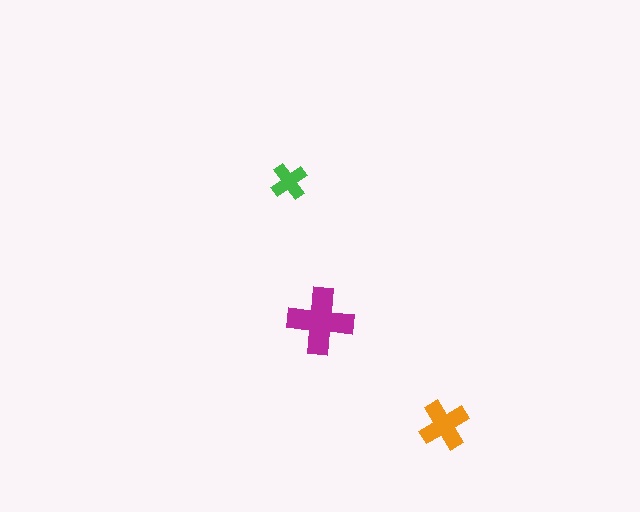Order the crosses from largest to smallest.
the magenta one, the orange one, the green one.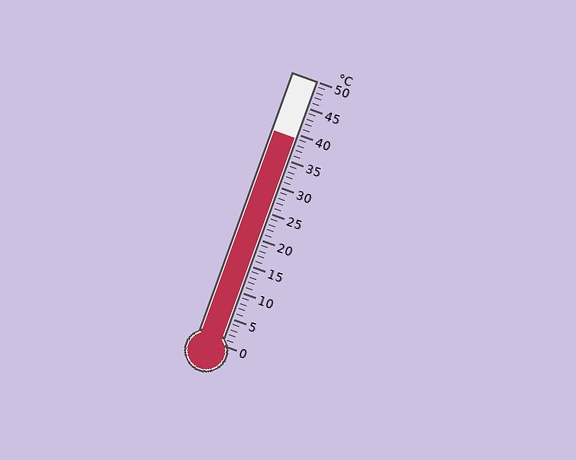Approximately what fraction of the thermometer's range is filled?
The thermometer is filled to approximately 80% of its range.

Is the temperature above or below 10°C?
The temperature is above 10°C.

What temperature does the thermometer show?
The thermometer shows approximately 39°C.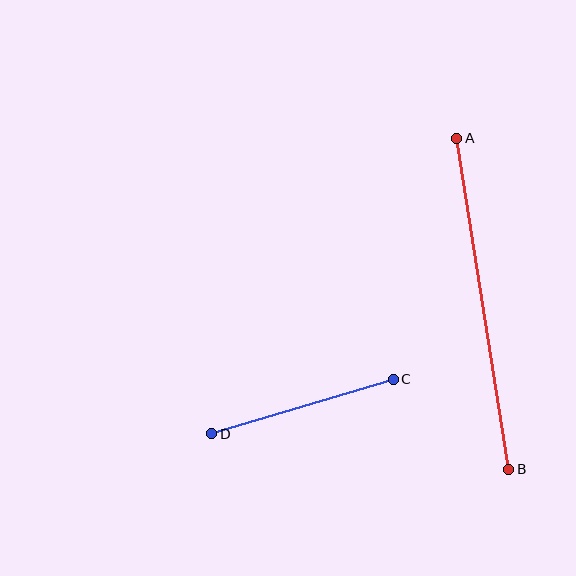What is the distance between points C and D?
The distance is approximately 190 pixels.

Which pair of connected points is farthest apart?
Points A and B are farthest apart.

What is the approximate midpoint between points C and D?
The midpoint is at approximately (302, 406) pixels.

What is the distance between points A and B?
The distance is approximately 335 pixels.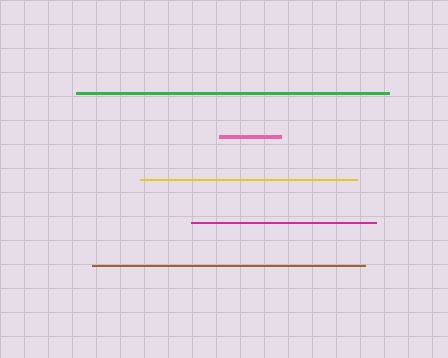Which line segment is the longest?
The green line is the longest at approximately 313 pixels.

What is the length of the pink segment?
The pink segment is approximately 62 pixels long.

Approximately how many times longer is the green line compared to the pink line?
The green line is approximately 5.0 times the length of the pink line.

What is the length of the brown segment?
The brown segment is approximately 273 pixels long.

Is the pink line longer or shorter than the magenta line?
The magenta line is longer than the pink line.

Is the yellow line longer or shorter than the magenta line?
The yellow line is longer than the magenta line.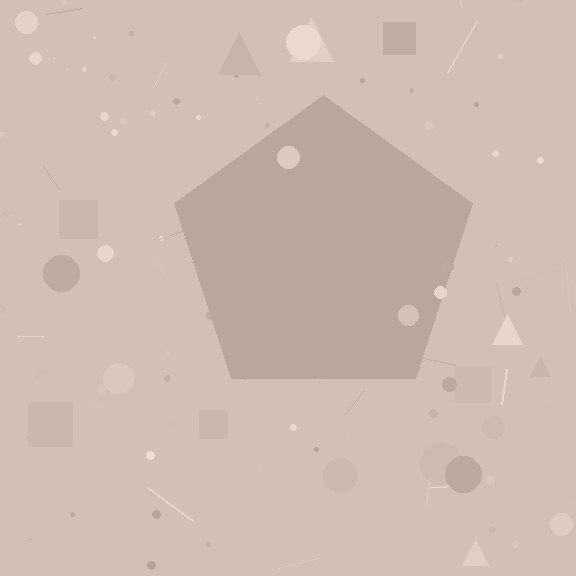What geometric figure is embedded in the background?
A pentagon is embedded in the background.